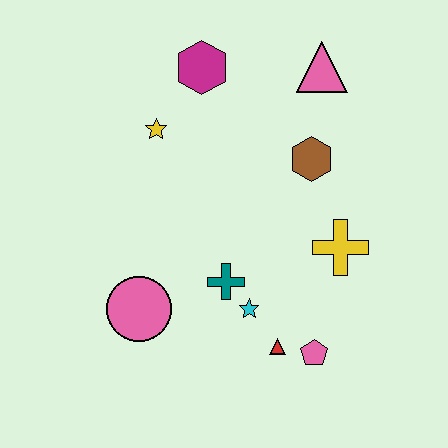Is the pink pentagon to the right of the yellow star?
Yes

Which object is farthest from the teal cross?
The pink triangle is farthest from the teal cross.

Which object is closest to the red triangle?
The pink pentagon is closest to the red triangle.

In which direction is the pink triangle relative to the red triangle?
The pink triangle is above the red triangle.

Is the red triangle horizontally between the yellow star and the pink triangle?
Yes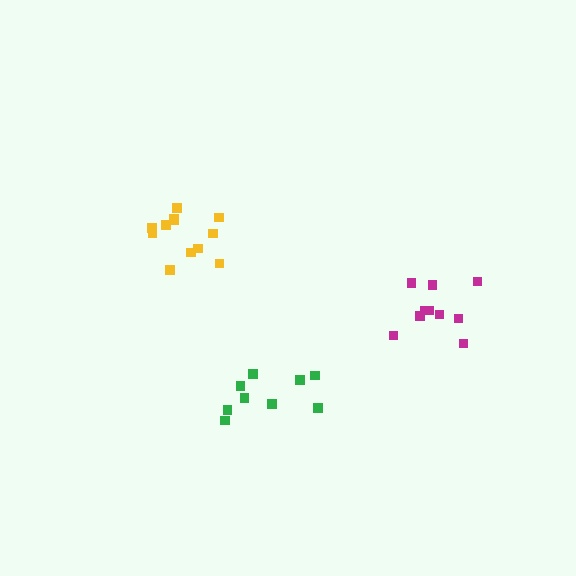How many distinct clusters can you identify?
There are 3 distinct clusters.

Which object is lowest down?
The green cluster is bottommost.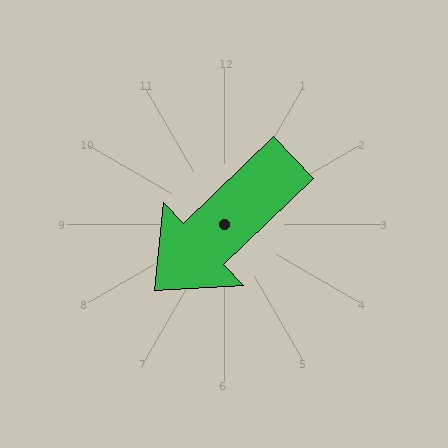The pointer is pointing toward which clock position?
Roughly 8 o'clock.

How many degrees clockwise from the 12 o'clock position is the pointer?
Approximately 226 degrees.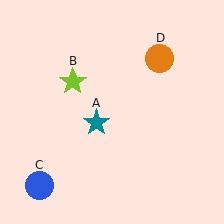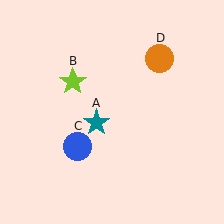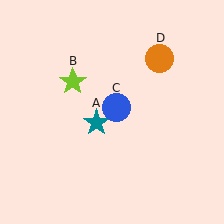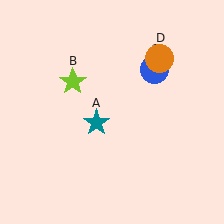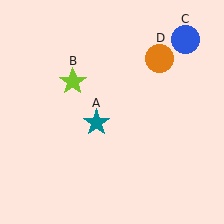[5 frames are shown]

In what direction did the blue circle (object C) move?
The blue circle (object C) moved up and to the right.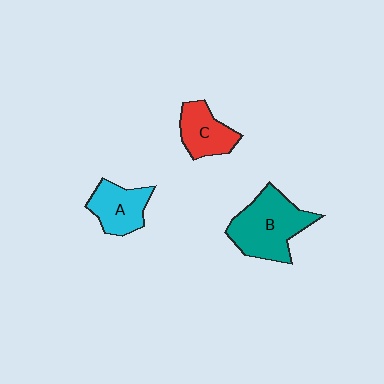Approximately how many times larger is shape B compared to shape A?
Approximately 1.6 times.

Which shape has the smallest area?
Shape C (red).